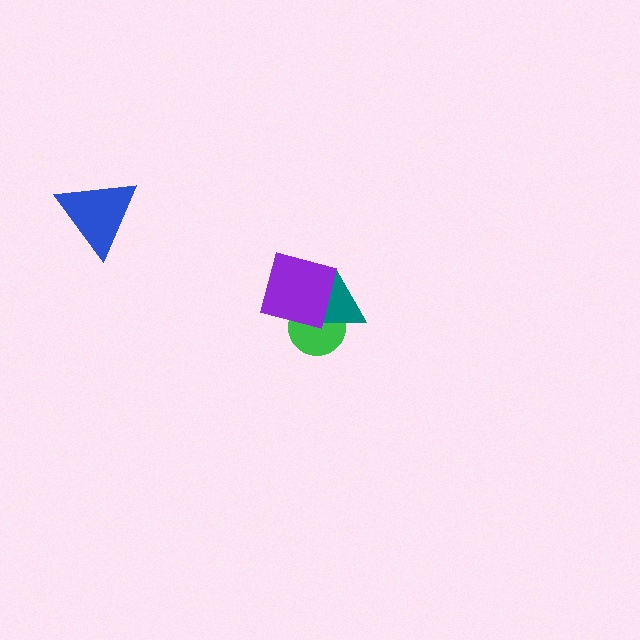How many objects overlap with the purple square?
2 objects overlap with the purple square.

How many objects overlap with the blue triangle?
0 objects overlap with the blue triangle.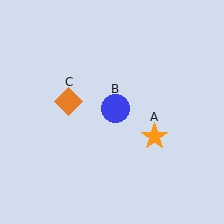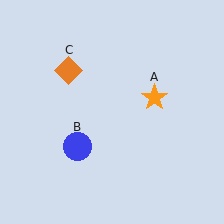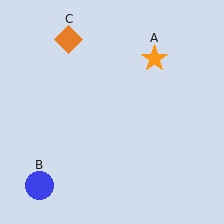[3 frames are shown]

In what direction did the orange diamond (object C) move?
The orange diamond (object C) moved up.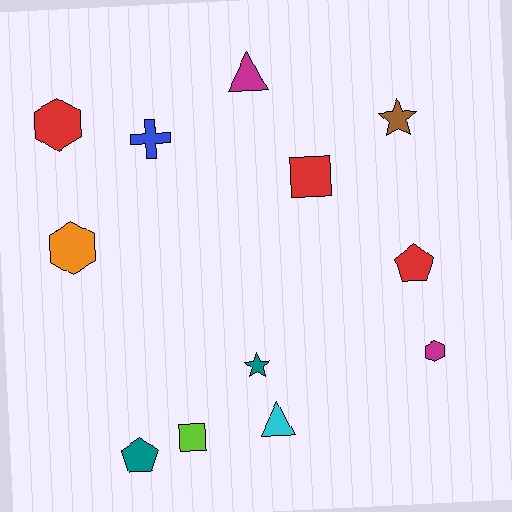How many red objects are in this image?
There are 3 red objects.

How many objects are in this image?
There are 12 objects.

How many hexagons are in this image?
There are 3 hexagons.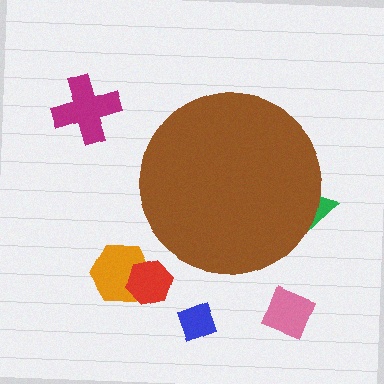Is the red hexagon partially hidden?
No, the red hexagon is fully visible.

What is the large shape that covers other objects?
A brown circle.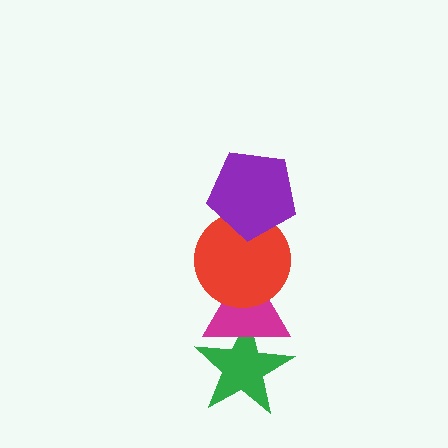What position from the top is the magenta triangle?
The magenta triangle is 3rd from the top.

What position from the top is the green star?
The green star is 4th from the top.